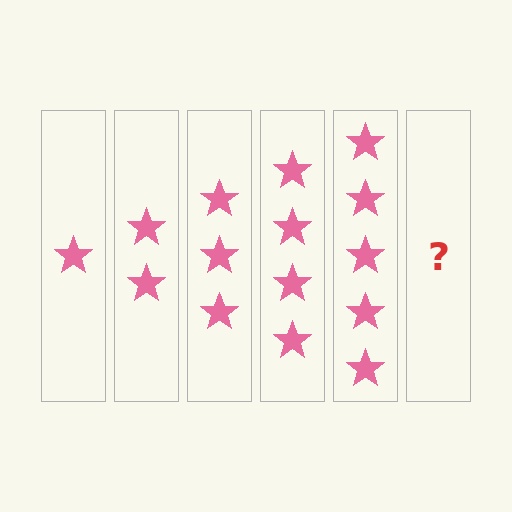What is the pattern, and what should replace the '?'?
The pattern is that each step adds one more star. The '?' should be 6 stars.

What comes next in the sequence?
The next element should be 6 stars.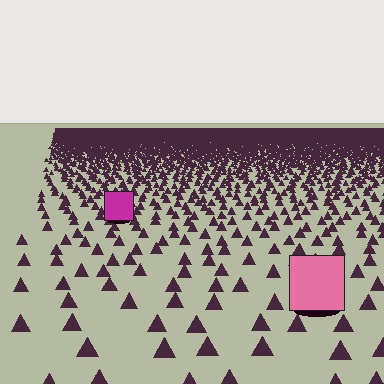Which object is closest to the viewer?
The pink square is closest. The texture marks near it are larger and more spread out.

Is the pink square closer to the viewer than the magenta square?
Yes. The pink square is closer — you can tell from the texture gradient: the ground texture is coarser near it.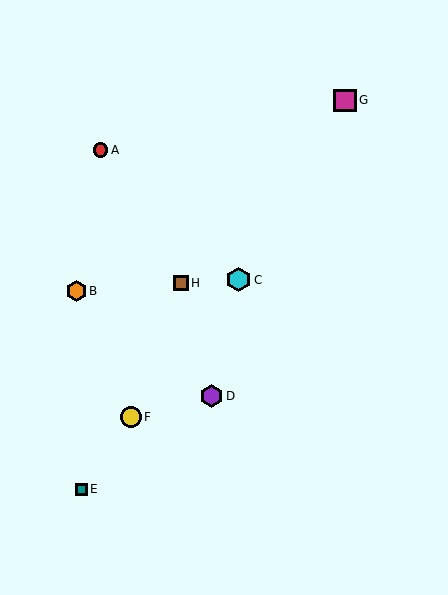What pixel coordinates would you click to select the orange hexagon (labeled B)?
Click at (76, 291) to select the orange hexagon B.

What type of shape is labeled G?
Shape G is a magenta square.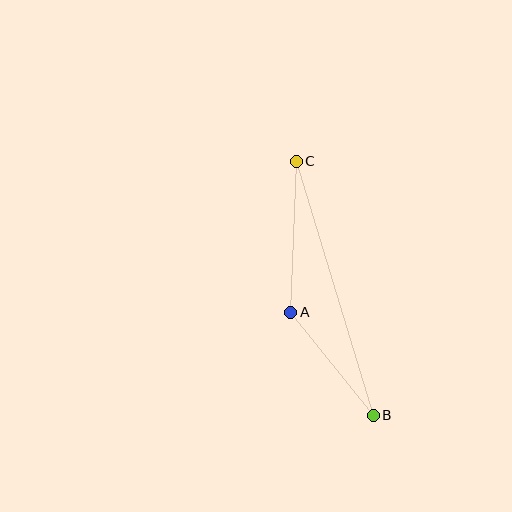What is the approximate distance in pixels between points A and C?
The distance between A and C is approximately 151 pixels.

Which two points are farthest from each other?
Points B and C are farthest from each other.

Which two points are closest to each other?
Points A and B are closest to each other.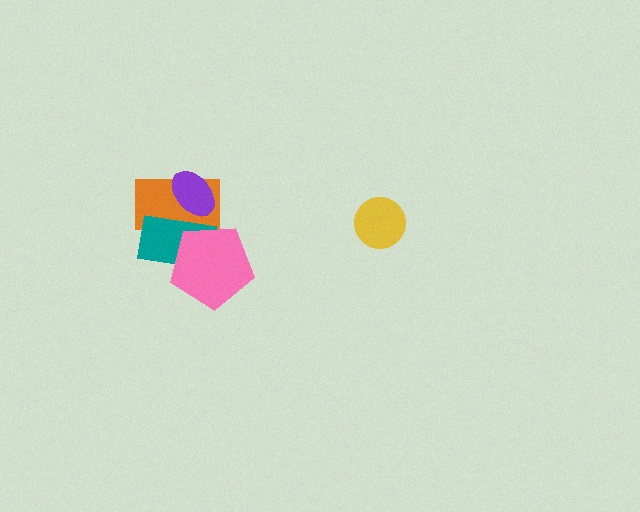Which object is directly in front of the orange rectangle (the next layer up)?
The purple ellipse is directly in front of the orange rectangle.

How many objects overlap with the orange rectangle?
3 objects overlap with the orange rectangle.